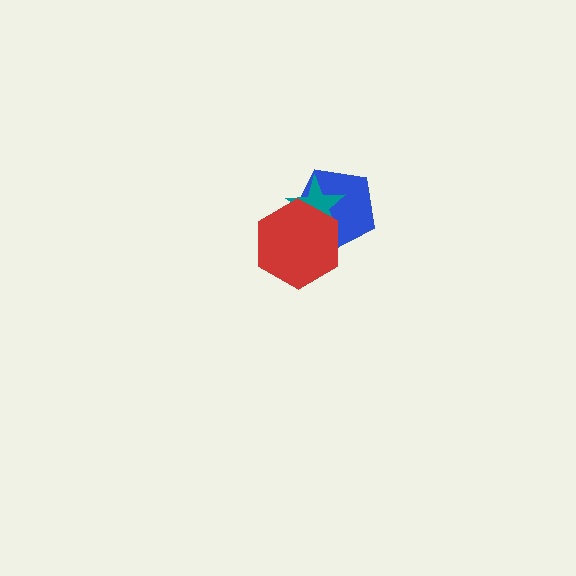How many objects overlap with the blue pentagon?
2 objects overlap with the blue pentagon.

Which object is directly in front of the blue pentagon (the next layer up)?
The teal star is directly in front of the blue pentagon.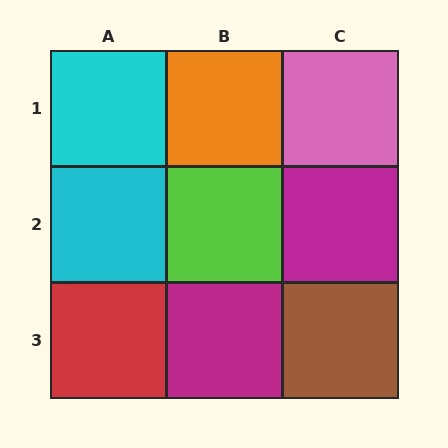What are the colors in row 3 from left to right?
Red, magenta, brown.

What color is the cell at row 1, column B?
Orange.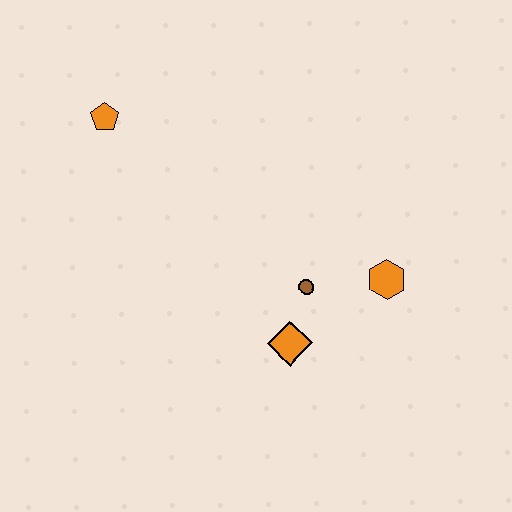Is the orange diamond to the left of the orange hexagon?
Yes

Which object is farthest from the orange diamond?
The orange pentagon is farthest from the orange diamond.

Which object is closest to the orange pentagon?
The brown circle is closest to the orange pentagon.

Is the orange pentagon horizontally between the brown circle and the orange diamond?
No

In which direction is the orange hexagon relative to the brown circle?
The orange hexagon is to the right of the brown circle.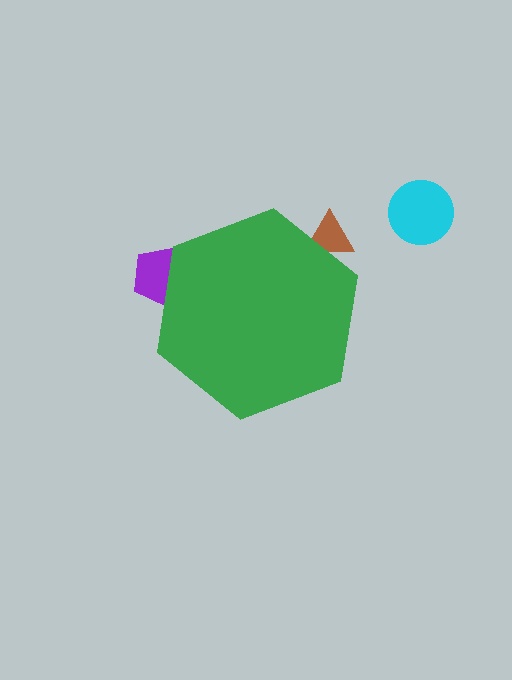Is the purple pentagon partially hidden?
Yes, the purple pentagon is partially hidden behind the green hexagon.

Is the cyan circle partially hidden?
No, the cyan circle is fully visible.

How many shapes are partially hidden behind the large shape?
2 shapes are partially hidden.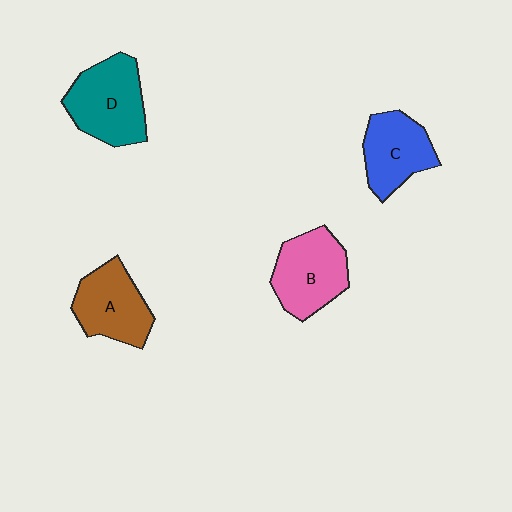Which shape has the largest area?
Shape D (teal).